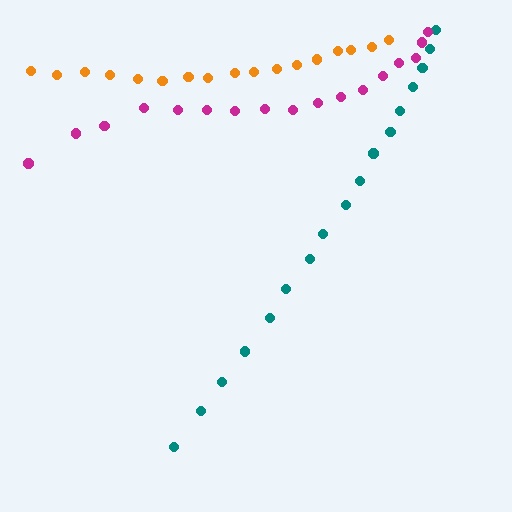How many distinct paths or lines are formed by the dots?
There are 3 distinct paths.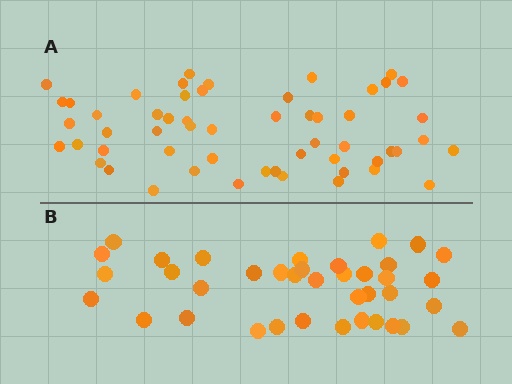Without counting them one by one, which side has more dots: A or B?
Region A (the top region) has more dots.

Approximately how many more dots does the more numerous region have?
Region A has approximately 15 more dots than region B.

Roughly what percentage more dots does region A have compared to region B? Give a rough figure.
About 45% more.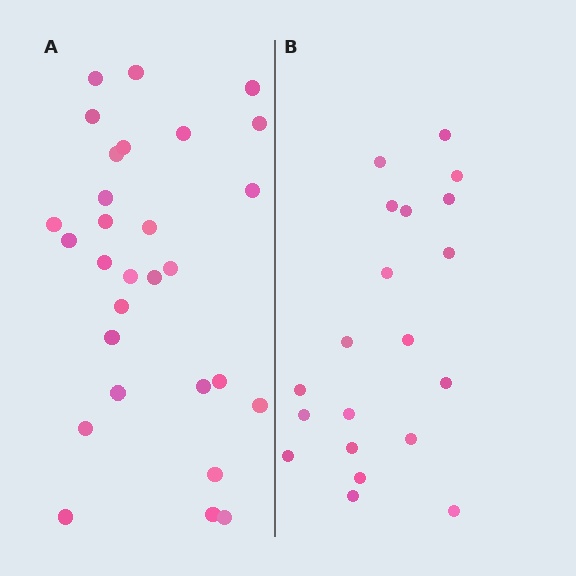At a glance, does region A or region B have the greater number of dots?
Region A (the left region) has more dots.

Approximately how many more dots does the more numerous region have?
Region A has roughly 8 or so more dots than region B.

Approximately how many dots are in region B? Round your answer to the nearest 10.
About 20 dots.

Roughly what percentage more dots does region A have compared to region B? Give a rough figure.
About 45% more.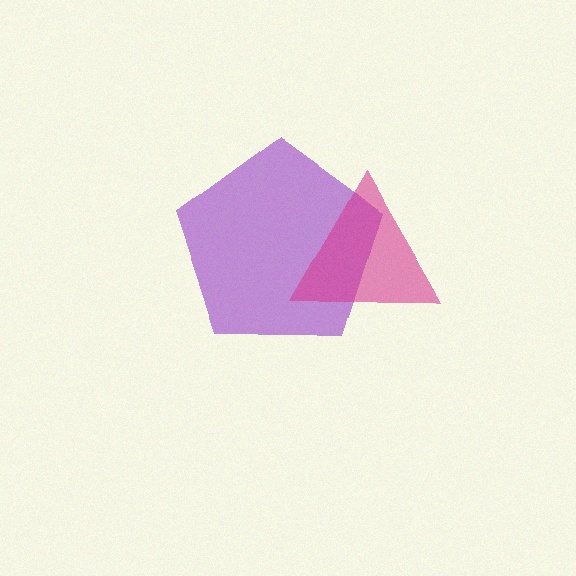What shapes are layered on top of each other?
The layered shapes are: a purple pentagon, a magenta triangle.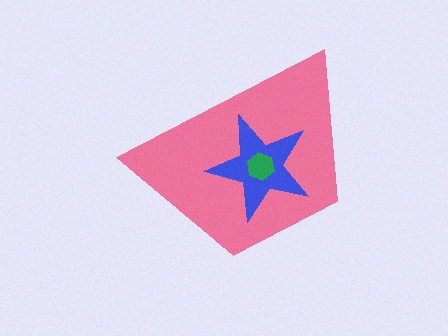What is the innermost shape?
The green hexagon.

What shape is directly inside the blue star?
The green hexagon.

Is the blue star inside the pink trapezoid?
Yes.